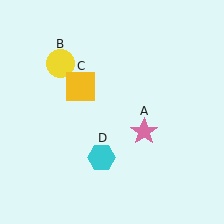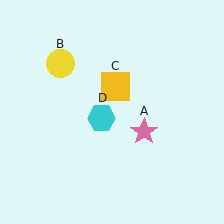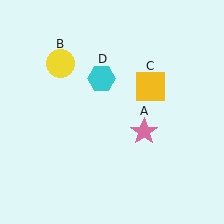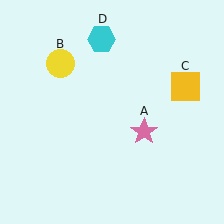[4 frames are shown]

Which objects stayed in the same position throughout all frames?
Pink star (object A) and yellow circle (object B) remained stationary.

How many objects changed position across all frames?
2 objects changed position: yellow square (object C), cyan hexagon (object D).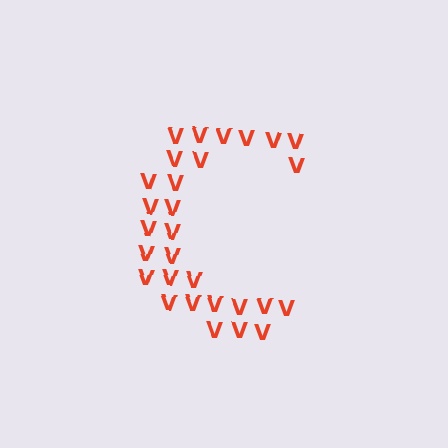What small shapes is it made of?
It is made of small letter V's.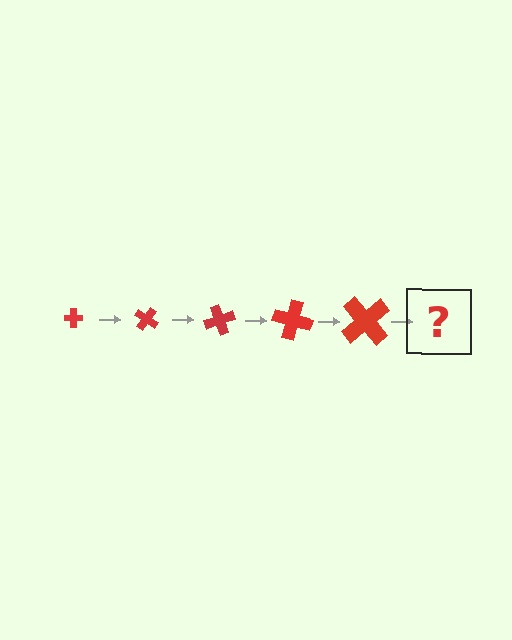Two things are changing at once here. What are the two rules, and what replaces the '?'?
The two rules are that the cross grows larger each step and it rotates 35 degrees each step. The '?' should be a cross, larger than the previous one and rotated 175 degrees from the start.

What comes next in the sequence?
The next element should be a cross, larger than the previous one and rotated 175 degrees from the start.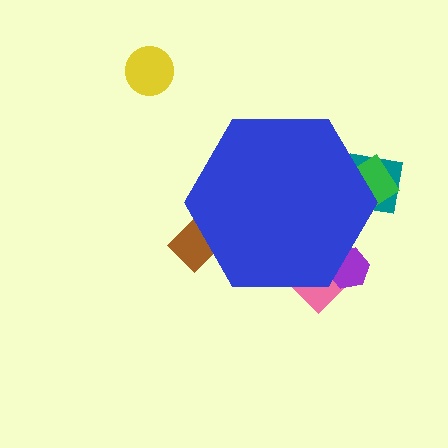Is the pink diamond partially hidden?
Yes, the pink diamond is partially hidden behind the blue hexagon.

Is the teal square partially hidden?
Yes, the teal square is partially hidden behind the blue hexagon.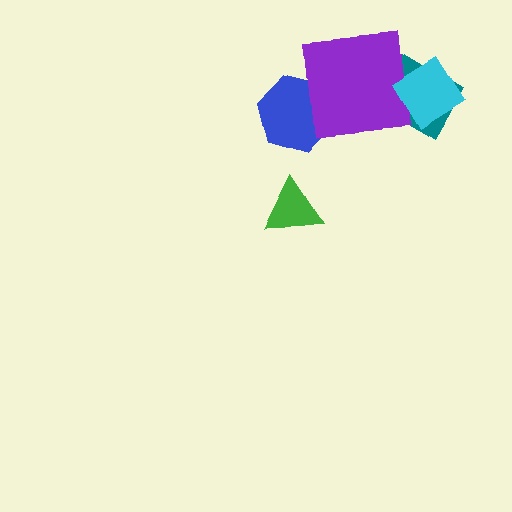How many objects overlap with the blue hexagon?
1 object overlaps with the blue hexagon.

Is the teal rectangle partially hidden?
Yes, it is partially covered by another shape.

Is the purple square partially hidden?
Yes, it is partially covered by another shape.